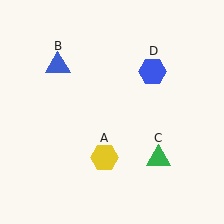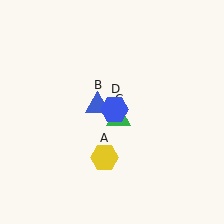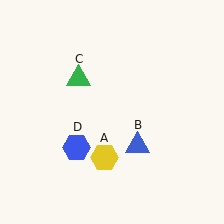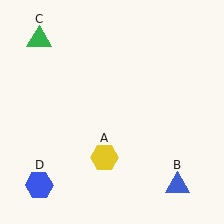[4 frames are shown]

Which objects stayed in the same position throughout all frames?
Yellow hexagon (object A) remained stationary.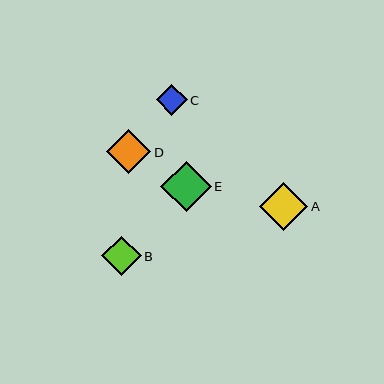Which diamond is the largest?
Diamond E is the largest with a size of approximately 50 pixels.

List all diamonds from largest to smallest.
From largest to smallest: E, A, D, B, C.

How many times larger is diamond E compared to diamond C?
Diamond E is approximately 1.6 times the size of diamond C.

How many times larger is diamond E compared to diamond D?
Diamond E is approximately 1.1 times the size of diamond D.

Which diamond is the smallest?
Diamond C is the smallest with a size of approximately 31 pixels.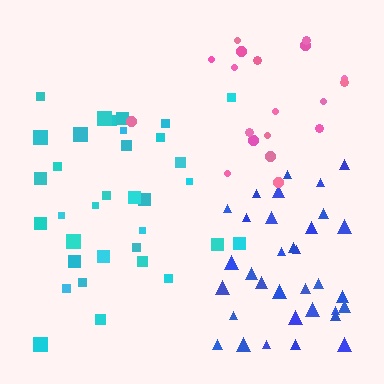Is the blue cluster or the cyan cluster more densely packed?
Blue.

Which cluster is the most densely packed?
Blue.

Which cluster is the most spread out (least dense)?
Pink.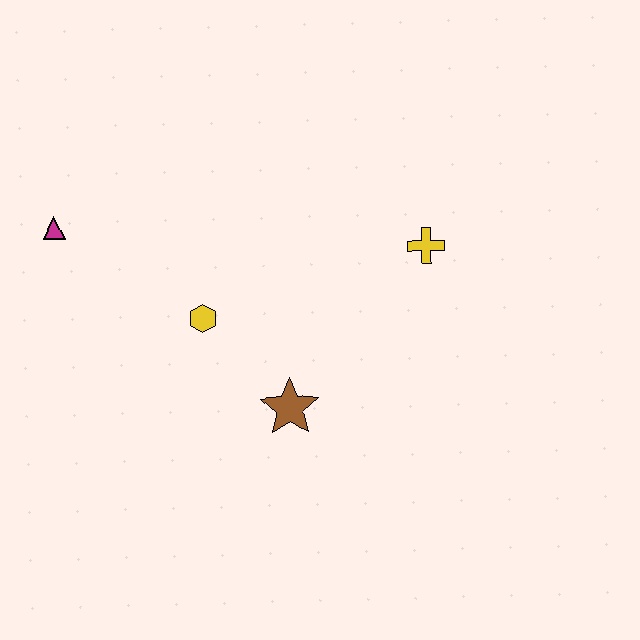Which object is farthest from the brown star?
The magenta triangle is farthest from the brown star.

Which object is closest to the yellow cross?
The brown star is closest to the yellow cross.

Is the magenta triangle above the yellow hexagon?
Yes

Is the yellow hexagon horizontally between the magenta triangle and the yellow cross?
Yes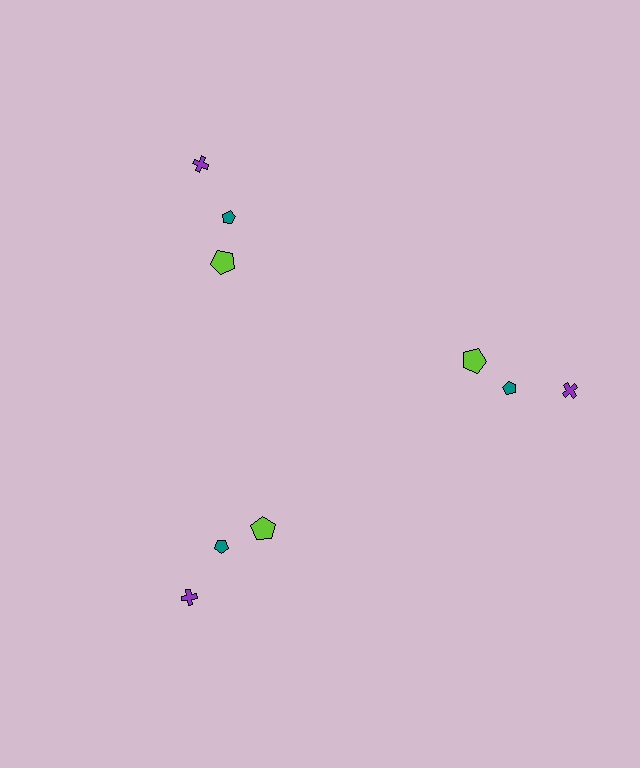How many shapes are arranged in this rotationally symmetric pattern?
There are 9 shapes, arranged in 3 groups of 3.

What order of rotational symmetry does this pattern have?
This pattern has 3-fold rotational symmetry.